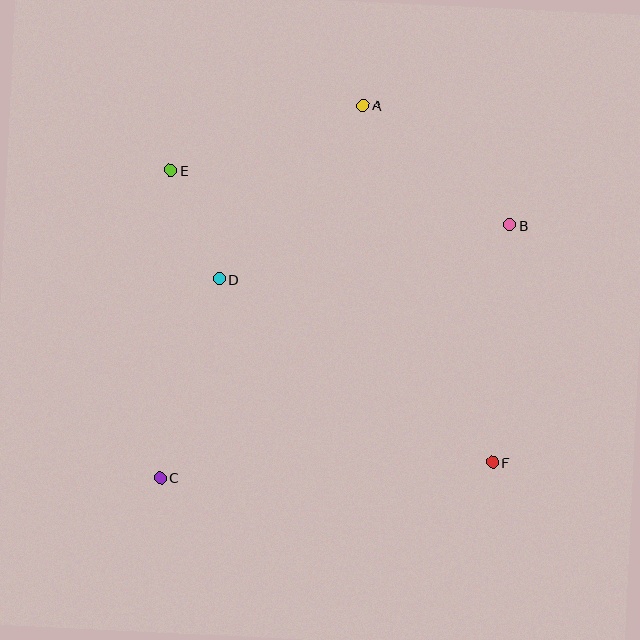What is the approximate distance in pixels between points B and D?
The distance between B and D is approximately 296 pixels.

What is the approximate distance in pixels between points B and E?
The distance between B and E is approximately 343 pixels.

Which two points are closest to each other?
Points D and E are closest to each other.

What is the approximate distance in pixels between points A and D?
The distance between A and D is approximately 226 pixels.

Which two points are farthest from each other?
Points E and F are farthest from each other.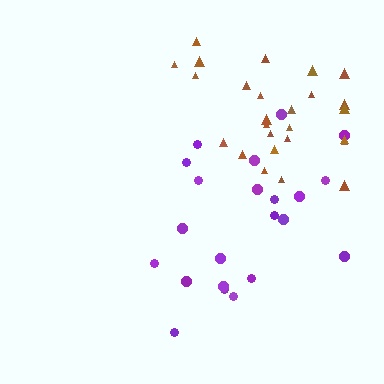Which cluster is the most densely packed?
Brown.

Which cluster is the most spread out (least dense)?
Purple.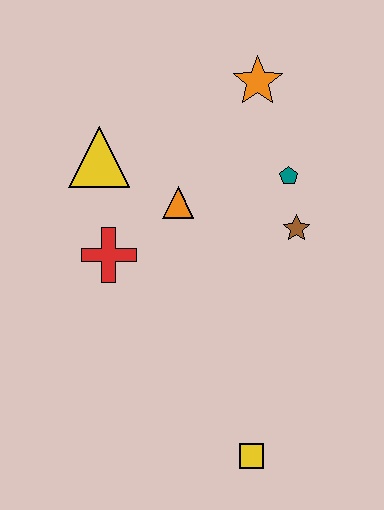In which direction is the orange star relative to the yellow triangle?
The orange star is to the right of the yellow triangle.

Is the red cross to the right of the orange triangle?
No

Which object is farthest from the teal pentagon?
The yellow square is farthest from the teal pentagon.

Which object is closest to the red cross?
The orange triangle is closest to the red cross.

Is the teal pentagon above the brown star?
Yes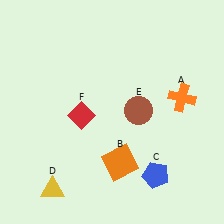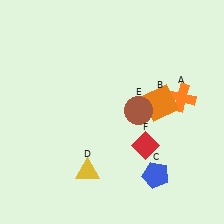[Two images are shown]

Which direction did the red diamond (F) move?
The red diamond (F) moved right.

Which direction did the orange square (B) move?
The orange square (B) moved up.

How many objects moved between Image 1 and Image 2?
3 objects moved between the two images.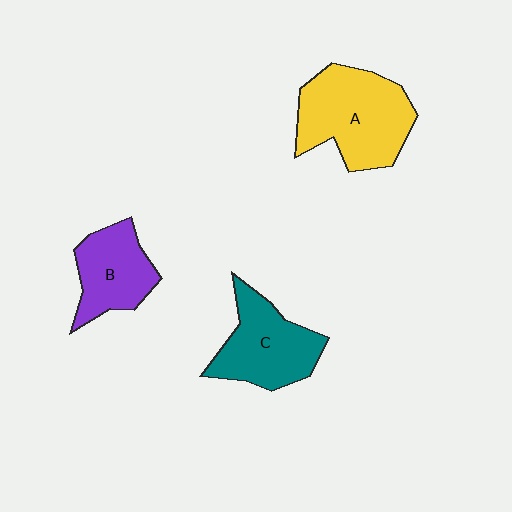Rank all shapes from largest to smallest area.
From largest to smallest: A (yellow), C (teal), B (purple).